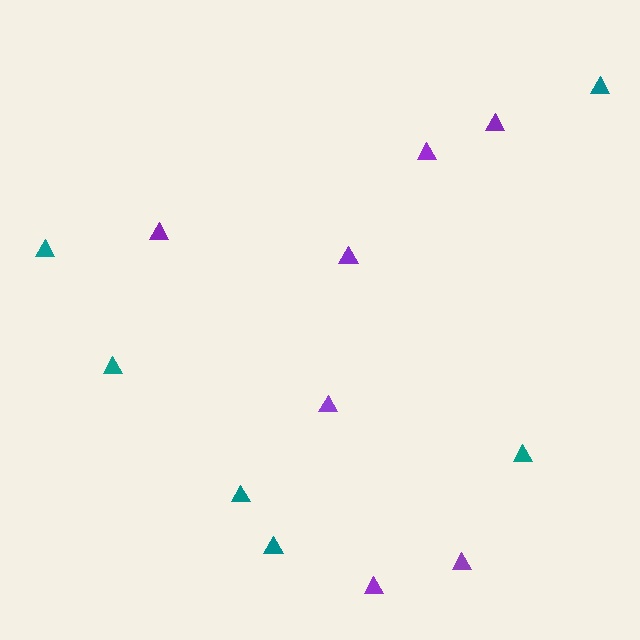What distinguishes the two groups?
There are 2 groups: one group of purple triangles (7) and one group of teal triangles (6).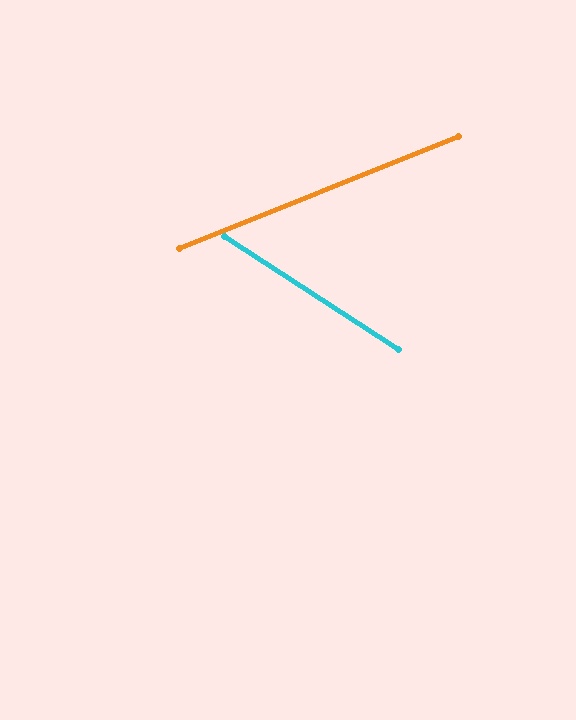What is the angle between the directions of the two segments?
Approximately 55 degrees.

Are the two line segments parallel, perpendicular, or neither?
Neither parallel nor perpendicular — they differ by about 55°.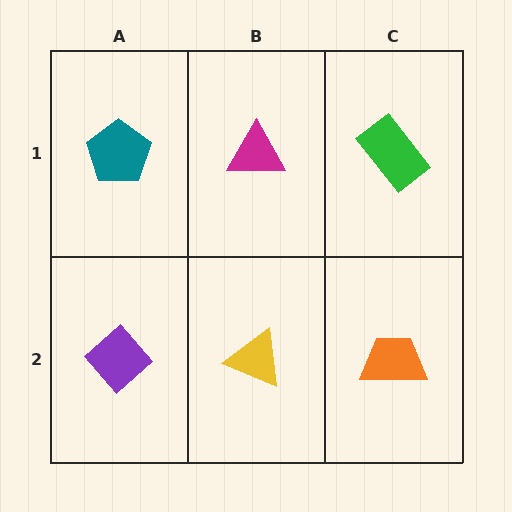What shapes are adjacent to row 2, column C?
A green rectangle (row 1, column C), a yellow triangle (row 2, column B).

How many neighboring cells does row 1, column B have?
3.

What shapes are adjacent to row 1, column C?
An orange trapezoid (row 2, column C), a magenta triangle (row 1, column B).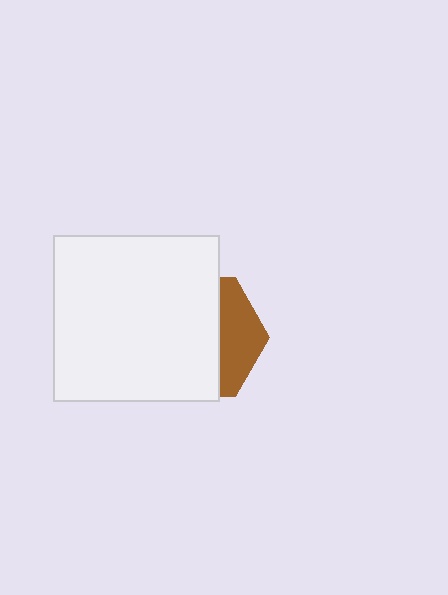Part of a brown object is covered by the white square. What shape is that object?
It is a hexagon.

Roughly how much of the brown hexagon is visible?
A small part of it is visible (roughly 32%).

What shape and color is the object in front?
The object in front is a white square.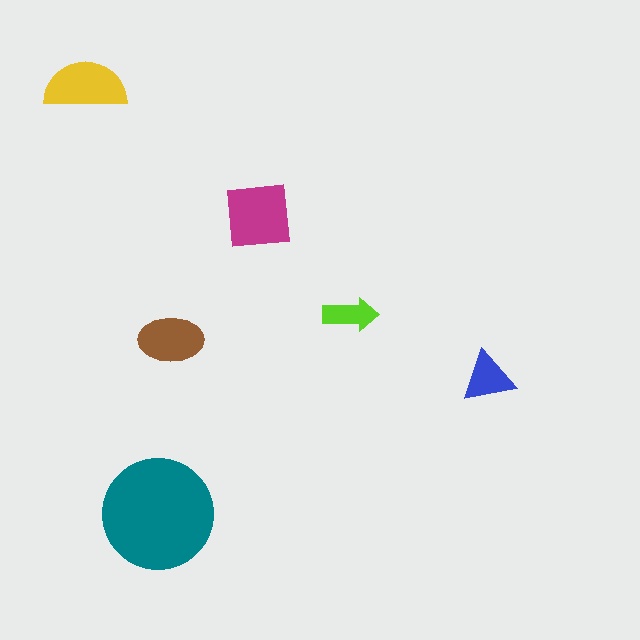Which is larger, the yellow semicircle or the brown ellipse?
The yellow semicircle.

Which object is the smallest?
The lime arrow.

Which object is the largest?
The teal circle.